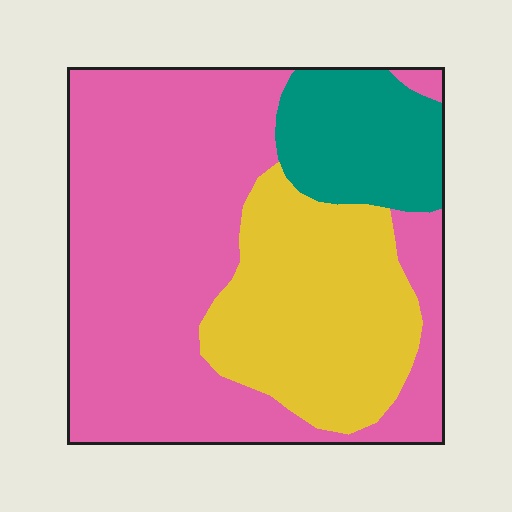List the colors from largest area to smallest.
From largest to smallest: pink, yellow, teal.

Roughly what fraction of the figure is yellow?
Yellow covers around 30% of the figure.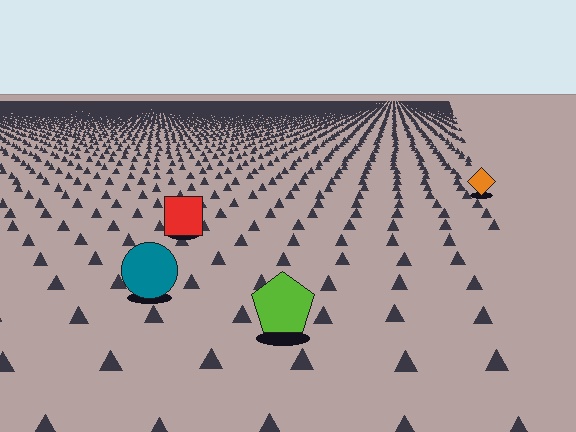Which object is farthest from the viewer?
The orange diamond is farthest from the viewer. It appears smaller and the ground texture around it is denser.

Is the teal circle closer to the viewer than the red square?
Yes. The teal circle is closer — you can tell from the texture gradient: the ground texture is coarser near it.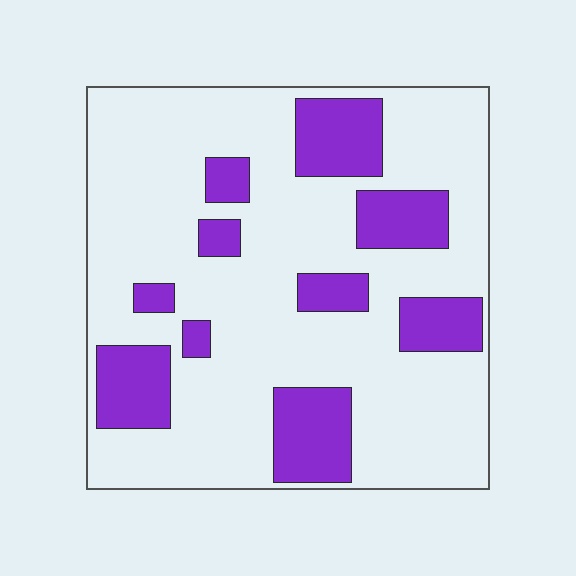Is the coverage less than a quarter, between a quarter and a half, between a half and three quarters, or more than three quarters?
Less than a quarter.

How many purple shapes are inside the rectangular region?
10.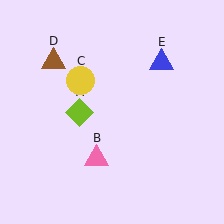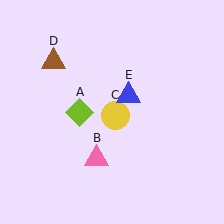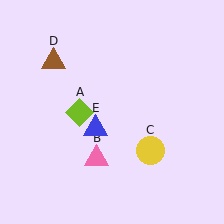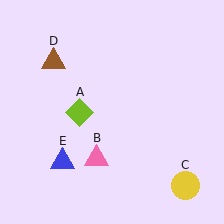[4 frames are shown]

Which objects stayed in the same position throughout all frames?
Lime diamond (object A) and pink triangle (object B) and brown triangle (object D) remained stationary.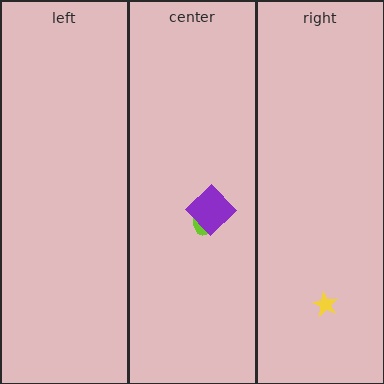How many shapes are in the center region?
2.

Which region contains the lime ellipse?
The center region.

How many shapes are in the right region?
1.